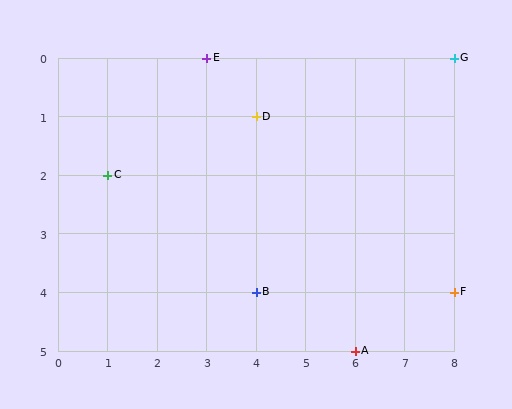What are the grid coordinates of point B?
Point B is at grid coordinates (4, 4).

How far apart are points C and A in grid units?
Points C and A are 5 columns and 3 rows apart (about 5.8 grid units diagonally).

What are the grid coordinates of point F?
Point F is at grid coordinates (8, 4).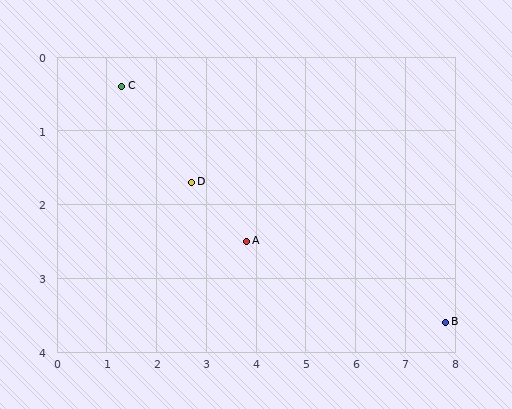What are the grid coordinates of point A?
Point A is at approximately (3.8, 2.5).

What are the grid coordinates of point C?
Point C is at approximately (1.3, 0.4).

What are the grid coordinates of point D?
Point D is at approximately (2.7, 1.7).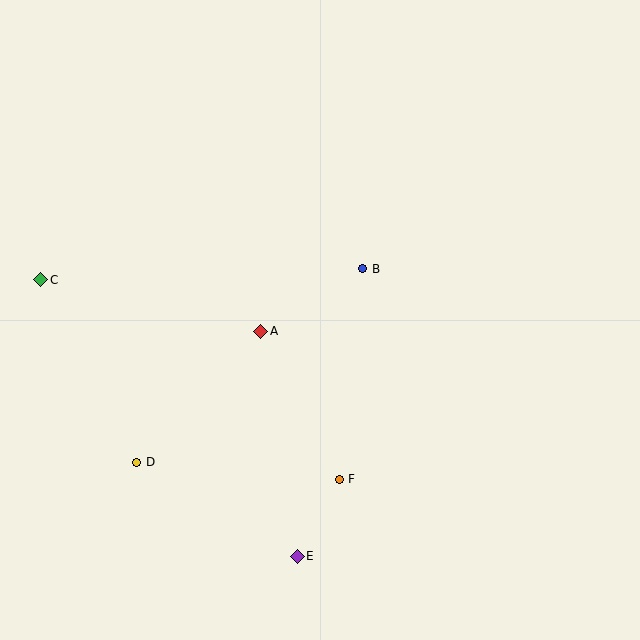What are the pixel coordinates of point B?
Point B is at (363, 269).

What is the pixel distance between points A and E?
The distance between A and E is 228 pixels.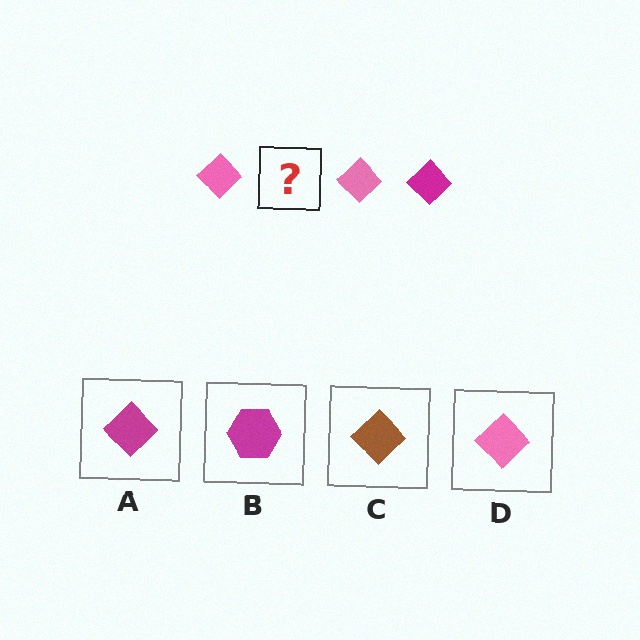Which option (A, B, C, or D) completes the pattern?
A.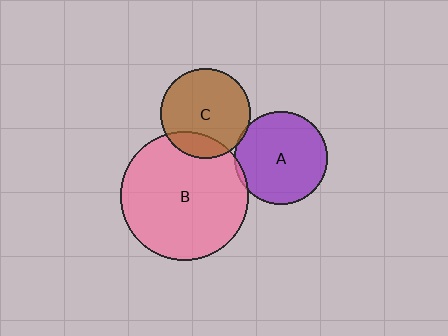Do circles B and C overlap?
Yes.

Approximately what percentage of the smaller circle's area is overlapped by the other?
Approximately 20%.